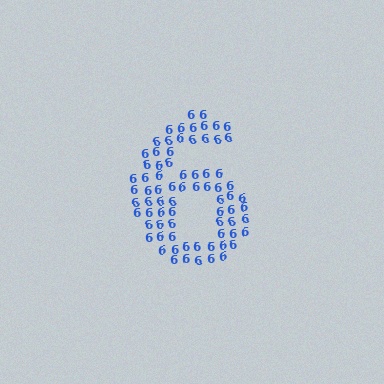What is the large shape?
The large shape is the digit 6.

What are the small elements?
The small elements are digit 6's.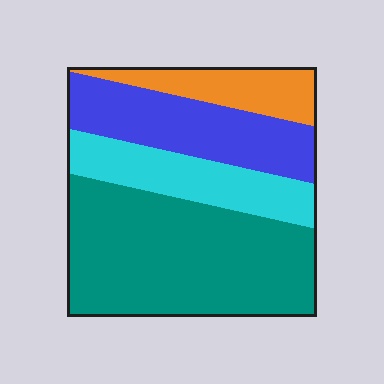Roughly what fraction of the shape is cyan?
Cyan takes up about one sixth (1/6) of the shape.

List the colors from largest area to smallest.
From largest to smallest: teal, blue, cyan, orange.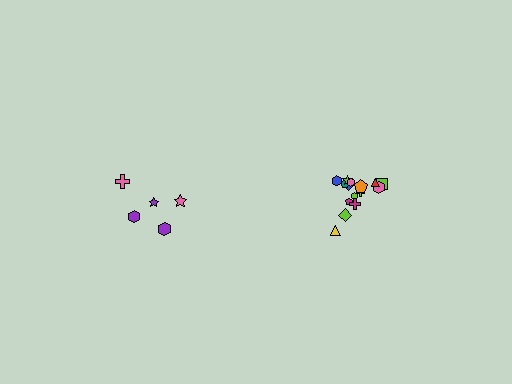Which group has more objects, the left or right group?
The right group.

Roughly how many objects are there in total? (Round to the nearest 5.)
Roughly 20 objects in total.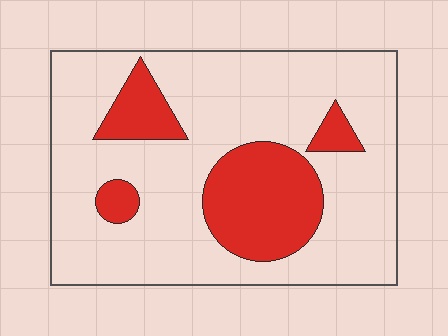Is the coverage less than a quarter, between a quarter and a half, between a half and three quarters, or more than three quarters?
Less than a quarter.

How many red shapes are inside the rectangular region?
4.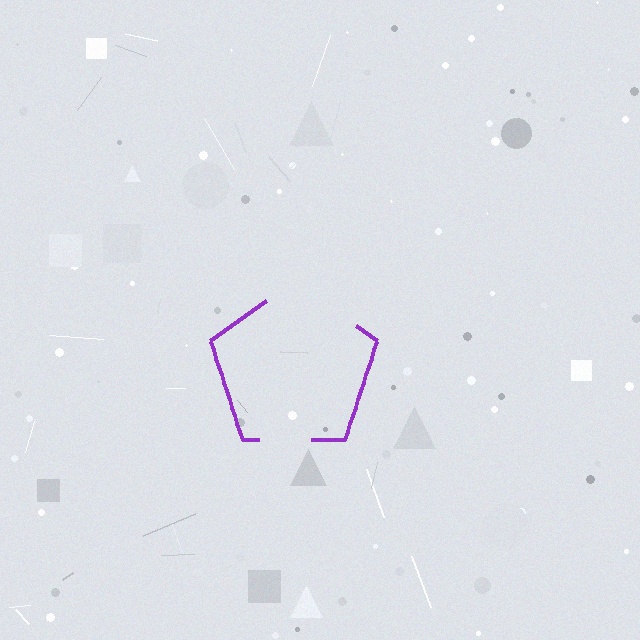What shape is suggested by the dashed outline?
The dashed outline suggests a pentagon.